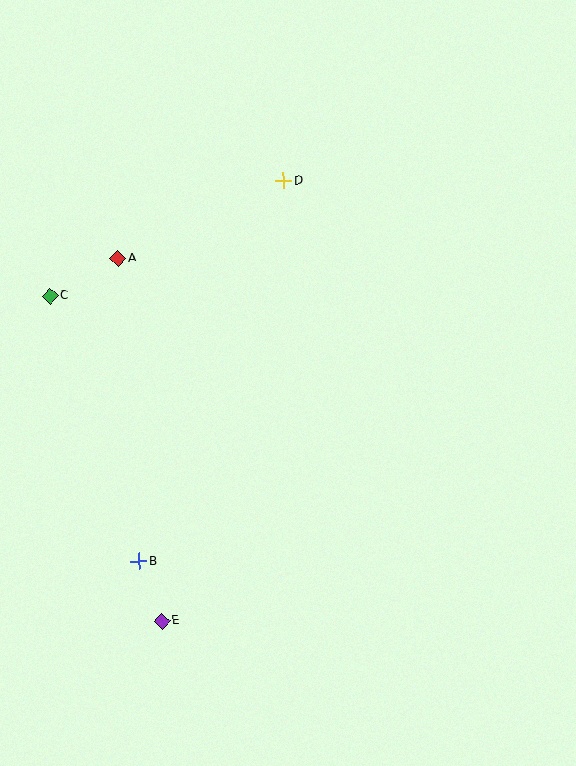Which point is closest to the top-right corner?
Point D is closest to the top-right corner.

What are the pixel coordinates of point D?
Point D is at (284, 181).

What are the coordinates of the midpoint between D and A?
The midpoint between D and A is at (201, 220).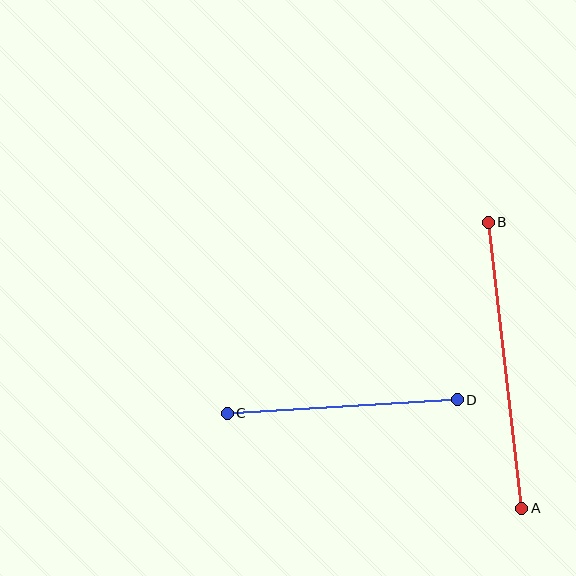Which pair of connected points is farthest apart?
Points A and B are farthest apart.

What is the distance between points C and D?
The distance is approximately 230 pixels.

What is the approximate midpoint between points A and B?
The midpoint is at approximately (505, 365) pixels.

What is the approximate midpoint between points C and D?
The midpoint is at approximately (342, 407) pixels.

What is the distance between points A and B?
The distance is approximately 288 pixels.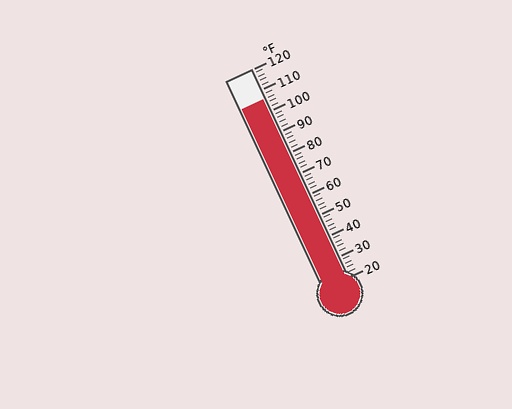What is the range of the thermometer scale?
The thermometer scale ranges from 20°F to 120°F.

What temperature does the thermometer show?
The thermometer shows approximately 106°F.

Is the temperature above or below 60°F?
The temperature is above 60°F.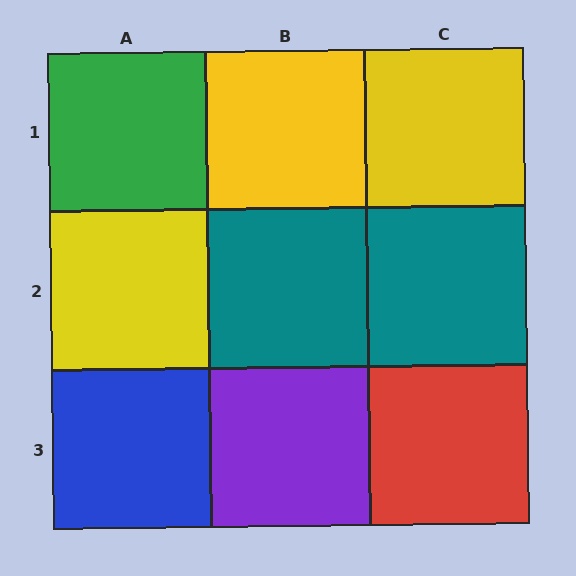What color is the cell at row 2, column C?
Teal.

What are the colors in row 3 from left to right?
Blue, purple, red.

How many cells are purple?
1 cell is purple.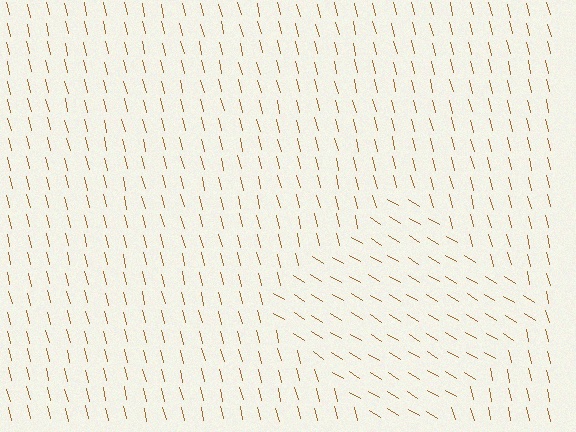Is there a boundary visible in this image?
Yes, there is a texture boundary formed by a change in line orientation.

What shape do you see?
I see a diamond.